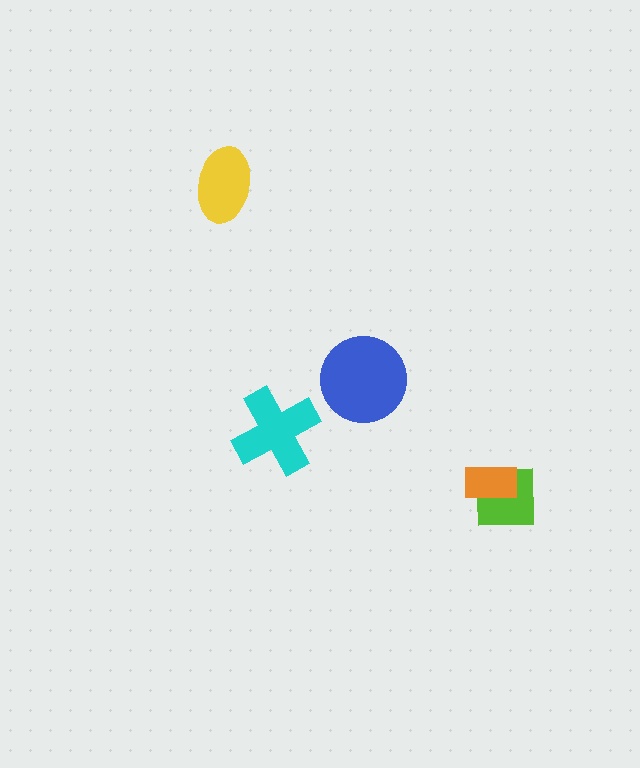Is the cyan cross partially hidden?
No, no other shape covers it.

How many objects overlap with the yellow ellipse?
0 objects overlap with the yellow ellipse.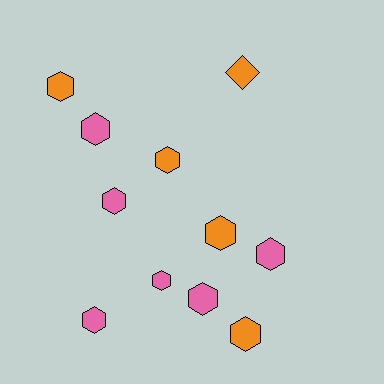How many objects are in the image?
There are 11 objects.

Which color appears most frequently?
Pink, with 6 objects.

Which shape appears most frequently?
Hexagon, with 10 objects.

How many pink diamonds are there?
There are no pink diamonds.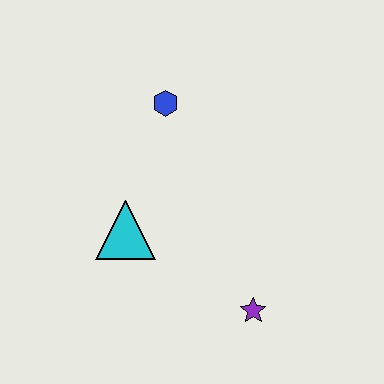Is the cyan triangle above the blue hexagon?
No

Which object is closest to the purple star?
The cyan triangle is closest to the purple star.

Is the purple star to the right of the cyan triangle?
Yes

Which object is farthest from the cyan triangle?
The purple star is farthest from the cyan triangle.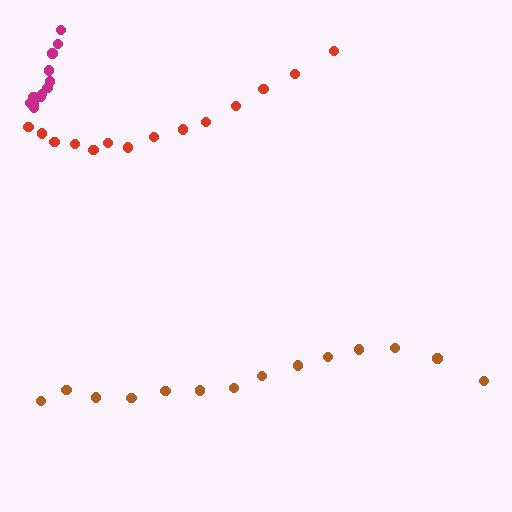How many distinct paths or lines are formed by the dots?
There are 3 distinct paths.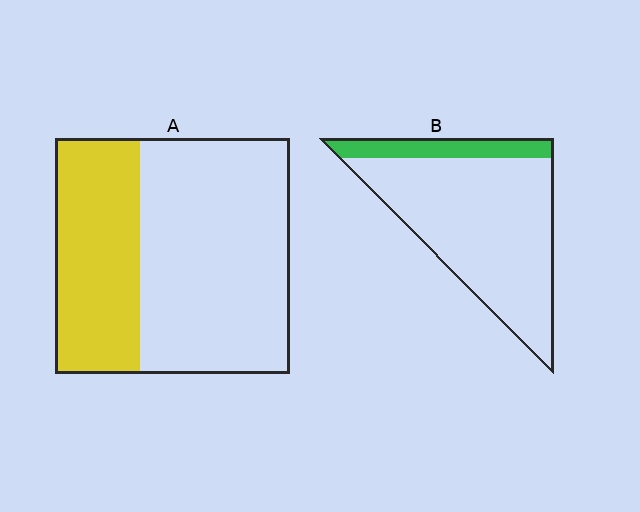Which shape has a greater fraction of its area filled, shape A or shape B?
Shape A.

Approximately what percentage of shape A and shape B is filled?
A is approximately 35% and B is approximately 15%.